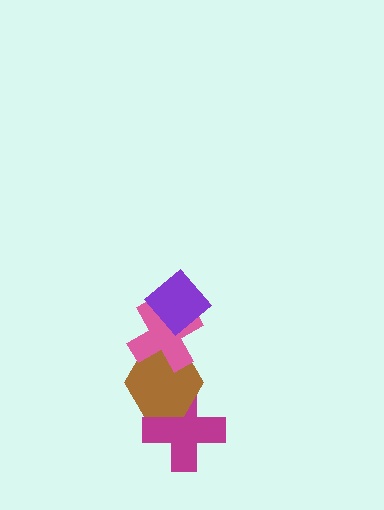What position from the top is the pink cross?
The pink cross is 2nd from the top.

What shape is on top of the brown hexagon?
The pink cross is on top of the brown hexagon.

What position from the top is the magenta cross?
The magenta cross is 4th from the top.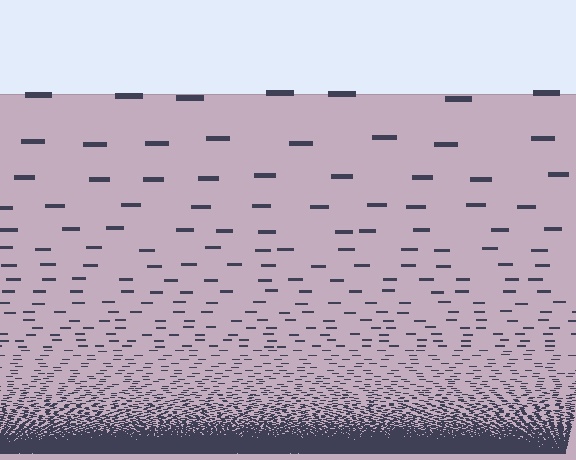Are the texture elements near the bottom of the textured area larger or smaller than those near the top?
Smaller. The gradient is inverted — elements near the bottom are smaller and denser.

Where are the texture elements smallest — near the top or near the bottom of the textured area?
Near the bottom.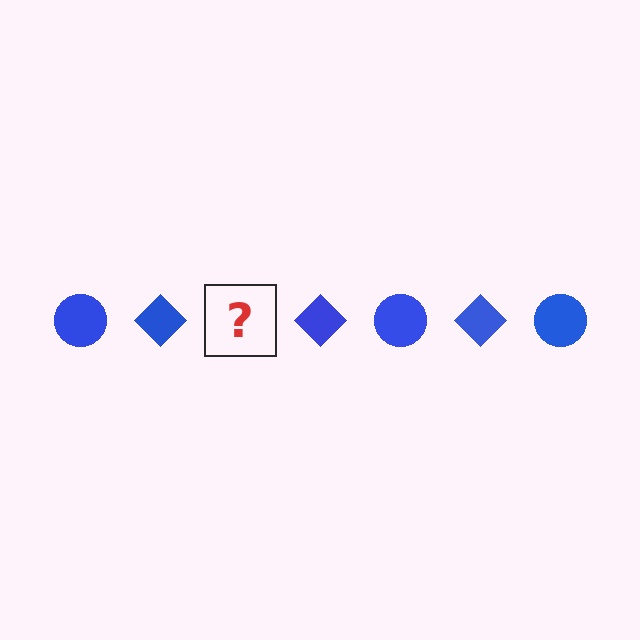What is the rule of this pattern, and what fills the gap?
The rule is that the pattern cycles through circle, diamond shapes in blue. The gap should be filled with a blue circle.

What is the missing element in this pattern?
The missing element is a blue circle.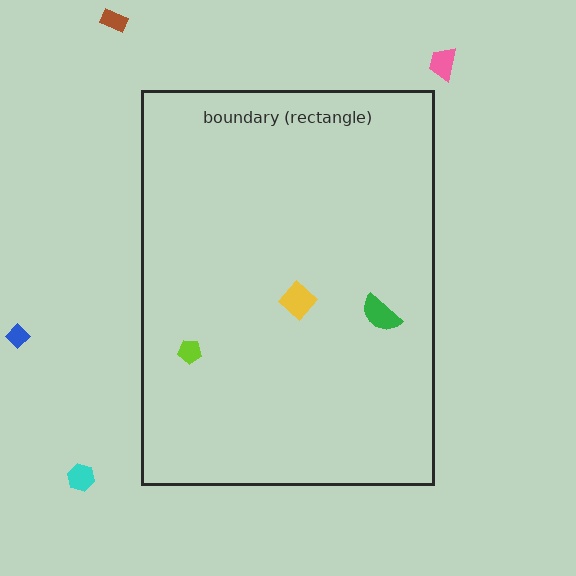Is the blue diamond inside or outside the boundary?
Outside.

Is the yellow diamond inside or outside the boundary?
Inside.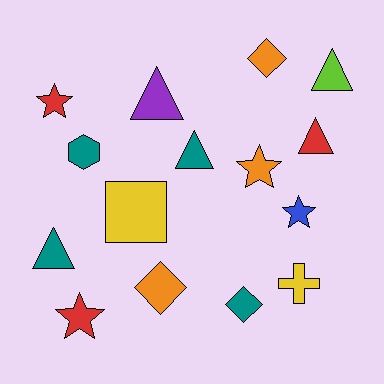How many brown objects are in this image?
There are no brown objects.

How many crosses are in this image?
There is 1 cross.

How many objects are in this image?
There are 15 objects.